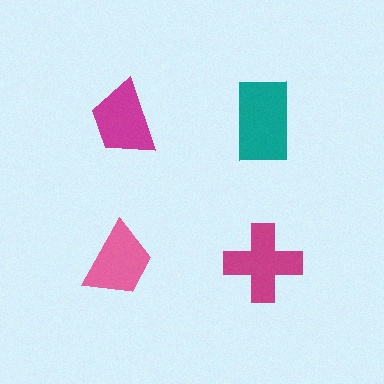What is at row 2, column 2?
A magenta cross.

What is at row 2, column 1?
A pink trapezoid.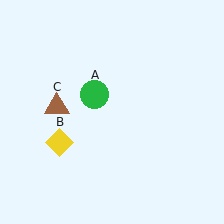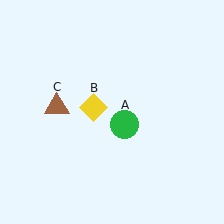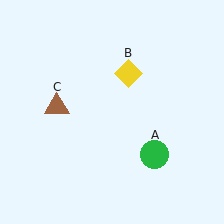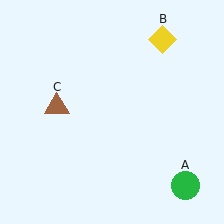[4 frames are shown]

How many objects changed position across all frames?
2 objects changed position: green circle (object A), yellow diamond (object B).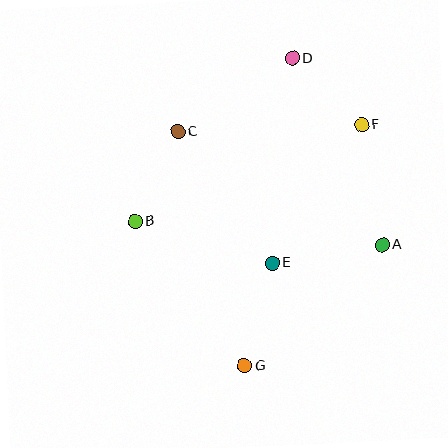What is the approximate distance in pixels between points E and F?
The distance between E and F is approximately 165 pixels.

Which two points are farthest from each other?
Points D and G are farthest from each other.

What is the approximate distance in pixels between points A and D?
The distance between A and D is approximately 207 pixels.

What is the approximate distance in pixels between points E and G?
The distance between E and G is approximately 107 pixels.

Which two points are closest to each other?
Points D and F are closest to each other.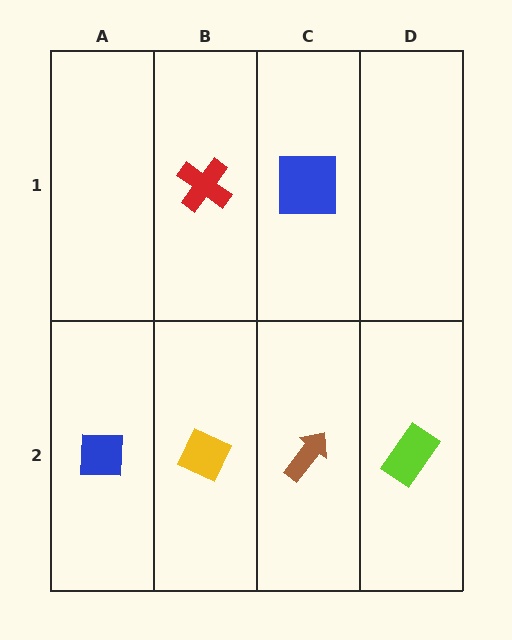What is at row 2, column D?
A lime rectangle.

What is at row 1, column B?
A red cross.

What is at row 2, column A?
A blue square.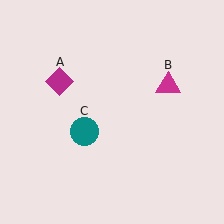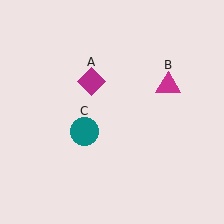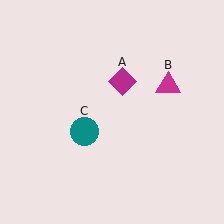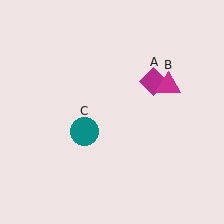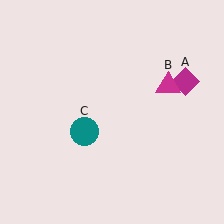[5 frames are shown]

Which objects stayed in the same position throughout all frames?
Magenta triangle (object B) and teal circle (object C) remained stationary.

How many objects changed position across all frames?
1 object changed position: magenta diamond (object A).